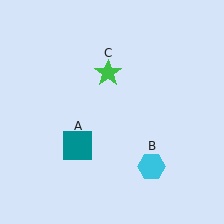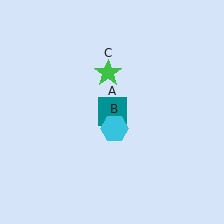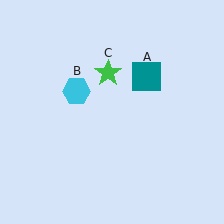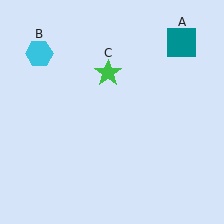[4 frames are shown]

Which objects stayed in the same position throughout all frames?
Green star (object C) remained stationary.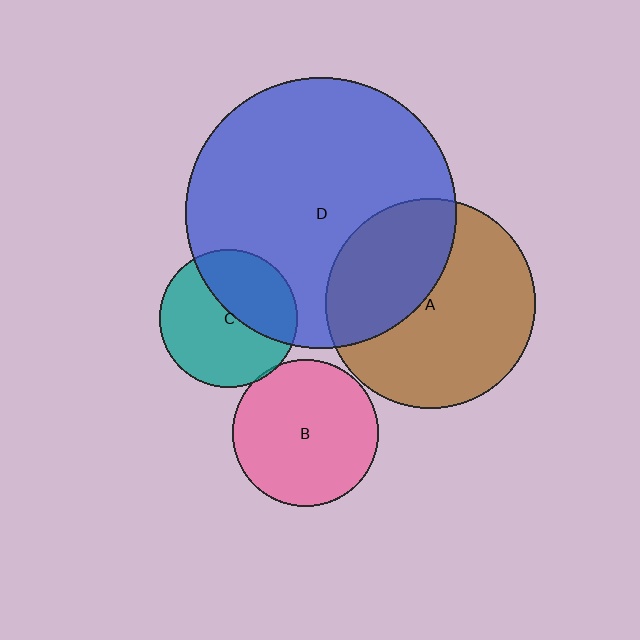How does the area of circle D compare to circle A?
Approximately 1.7 times.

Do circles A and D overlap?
Yes.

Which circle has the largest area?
Circle D (blue).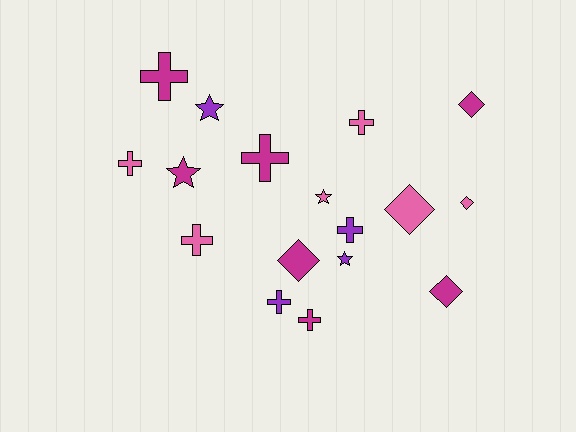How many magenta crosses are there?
There are 3 magenta crosses.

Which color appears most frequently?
Magenta, with 7 objects.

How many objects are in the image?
There are 17 objects.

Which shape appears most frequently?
Cross, with 8 objects.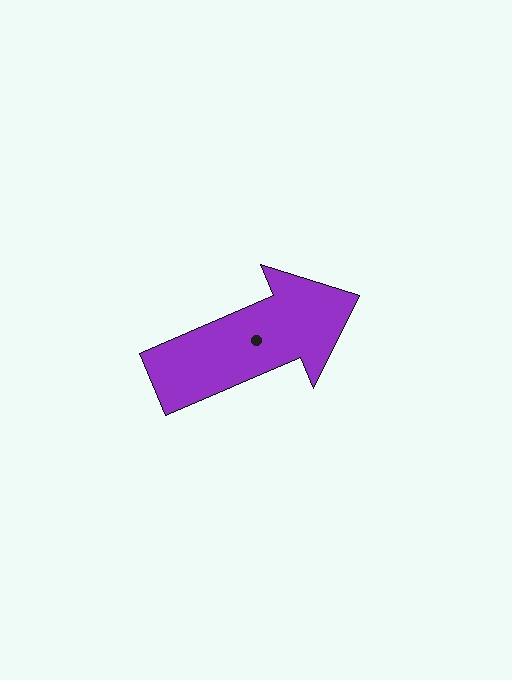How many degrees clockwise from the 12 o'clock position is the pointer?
Approximately 67 degrees.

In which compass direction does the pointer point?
Northeast.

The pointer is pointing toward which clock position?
Roughly 2 o'clock.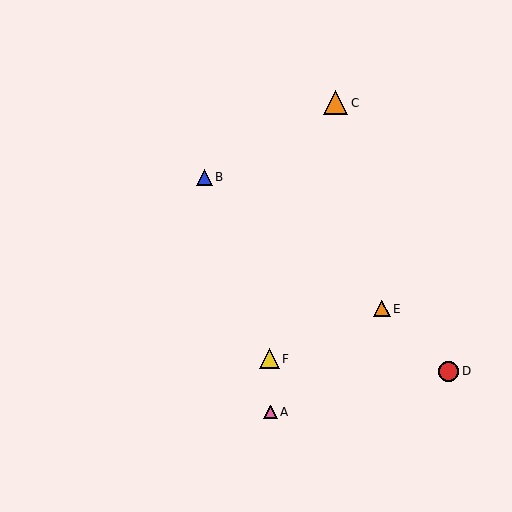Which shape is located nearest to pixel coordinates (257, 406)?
The pink triangle (labeled A) at (270, 412) is nearest to that location.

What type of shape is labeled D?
Shape D is a red circle.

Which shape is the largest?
The orange triangle (labeled C) is the largest.